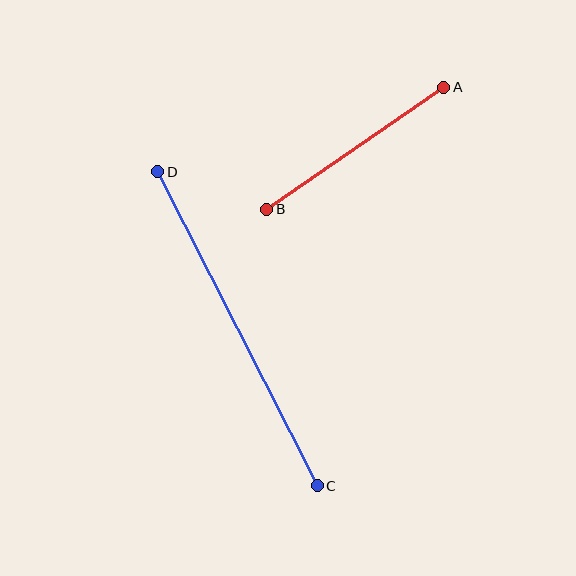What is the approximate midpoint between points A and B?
The midpoint is at approximately (355, 148) pixels.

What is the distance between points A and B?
The distance is approximately 215 pixels.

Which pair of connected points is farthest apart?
Points C and D are farthest apart.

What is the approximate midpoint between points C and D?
The midpoint is at approximately (237, 329) pixels.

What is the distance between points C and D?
The distance is approximately 352 pixels.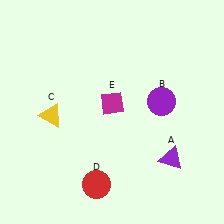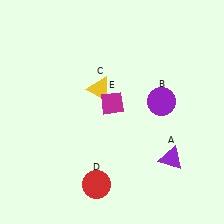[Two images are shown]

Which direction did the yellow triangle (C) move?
The yellow triangle (C) moved right.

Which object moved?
The yellow triangle (C) moved right.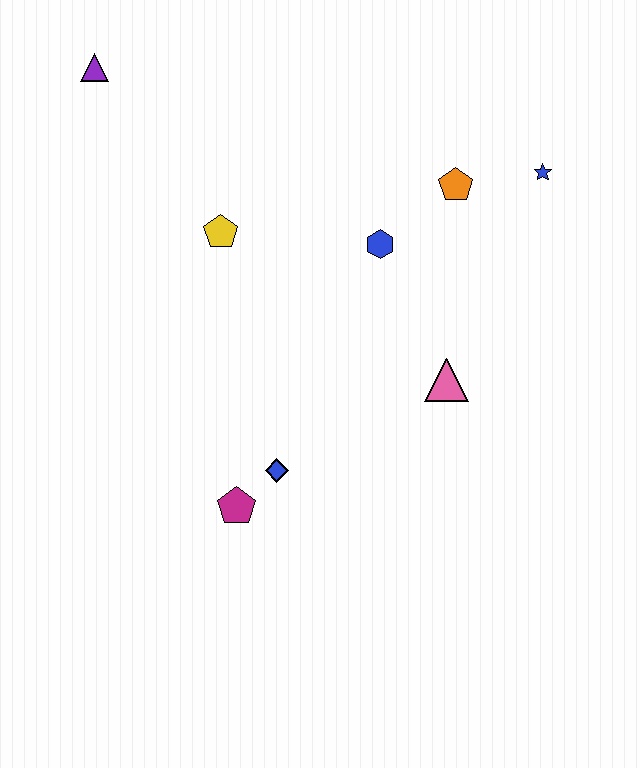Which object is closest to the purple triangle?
The yellow pentagon is closest to the purple triangle.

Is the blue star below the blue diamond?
No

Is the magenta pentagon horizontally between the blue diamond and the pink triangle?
No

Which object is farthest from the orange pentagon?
The magenta pentagon is farthest from the orange pentagon.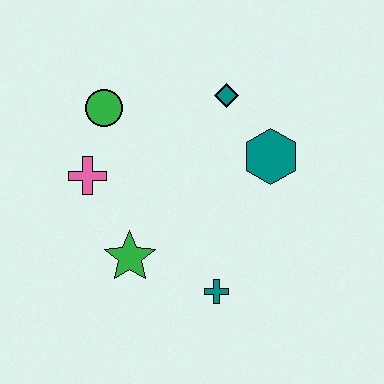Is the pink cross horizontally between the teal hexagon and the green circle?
No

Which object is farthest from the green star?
The teal diamond is farthest from the green star.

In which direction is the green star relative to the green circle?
The green star is below the green circle.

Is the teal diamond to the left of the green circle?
No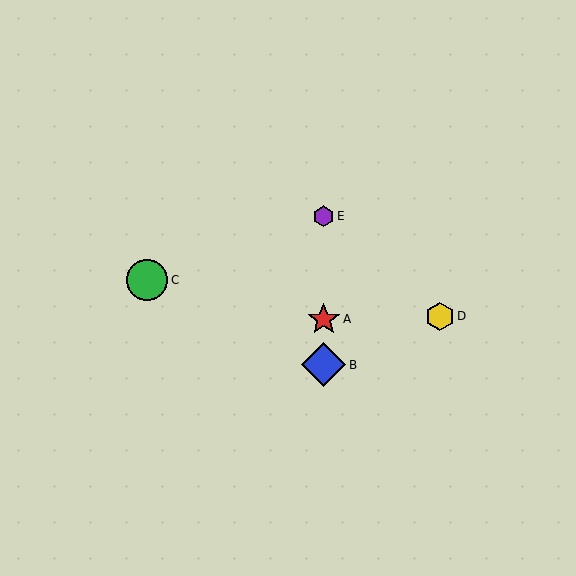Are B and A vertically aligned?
Yes, both are at x≈324.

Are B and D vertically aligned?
No, B is at x≈324 and D is at x≈440.